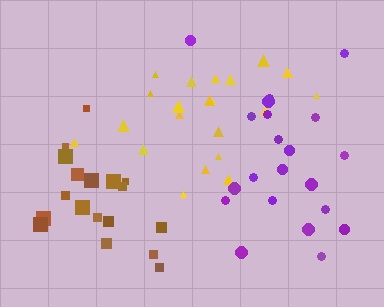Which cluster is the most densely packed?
Brown.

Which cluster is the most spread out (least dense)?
Yellow.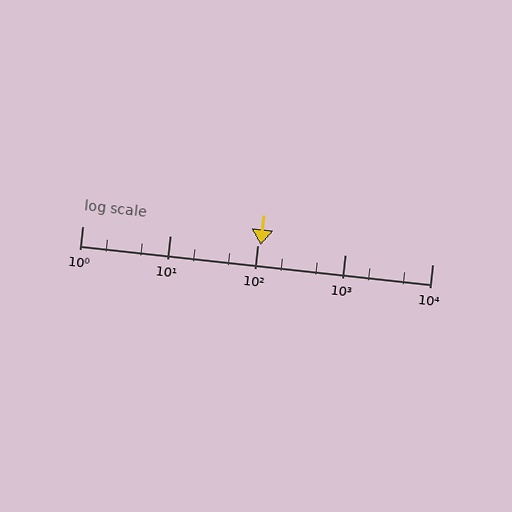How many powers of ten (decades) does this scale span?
The scale spans 4 decades, from 1 to 10000.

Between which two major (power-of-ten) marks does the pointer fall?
The pointer is between 100 and 1000.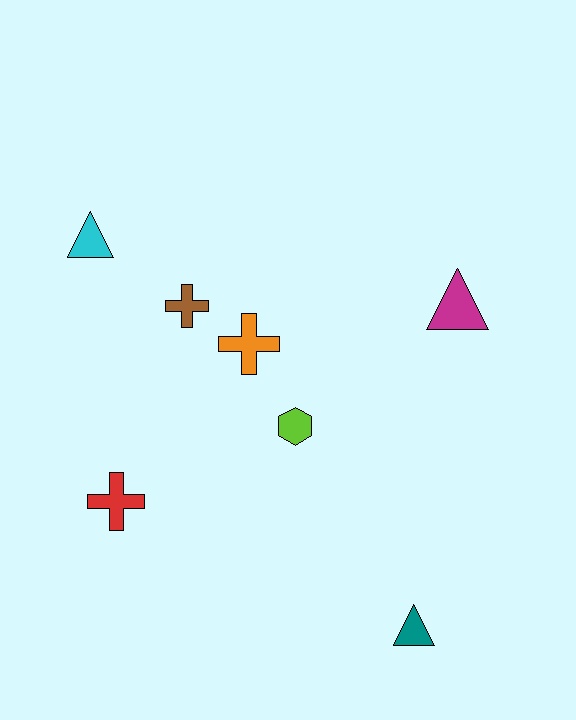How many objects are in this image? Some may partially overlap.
There are 7 objects.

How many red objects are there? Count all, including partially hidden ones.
There is 1 red object.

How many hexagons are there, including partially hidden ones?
There is 1 hexagon.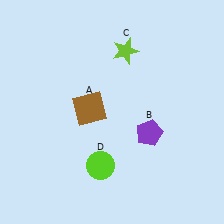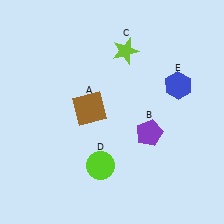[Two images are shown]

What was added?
A blue hexagon (E) was added in Image 2.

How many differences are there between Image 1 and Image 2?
There is 1 difference between the two images.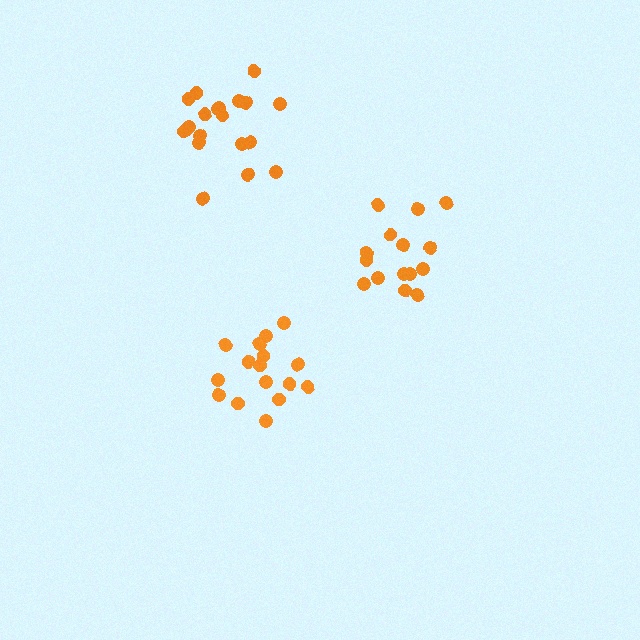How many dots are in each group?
Group 1: 20 dots, Group 2: 16 dots, Group 3: 15 dots (51 total).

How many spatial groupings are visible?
There are 3 spatial groupings.